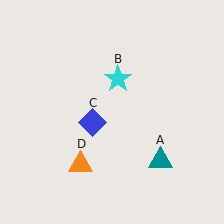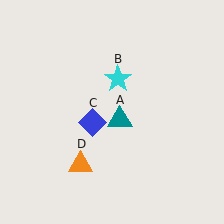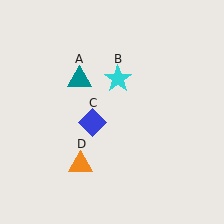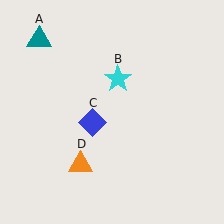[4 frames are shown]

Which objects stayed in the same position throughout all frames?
Cyan star (object B) and blue diamond (object C) and orange triangle (object D) remained stationary.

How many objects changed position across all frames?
1 object changed position: teal triangle (object A).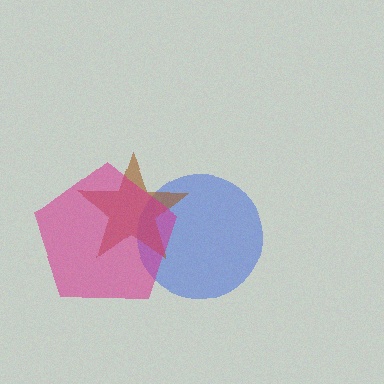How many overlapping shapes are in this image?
There are 3 overlapping shapes in the image.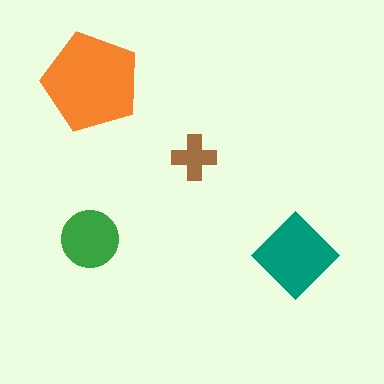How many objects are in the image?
There are 4 objects in the image.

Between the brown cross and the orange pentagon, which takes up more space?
The orange pentagon.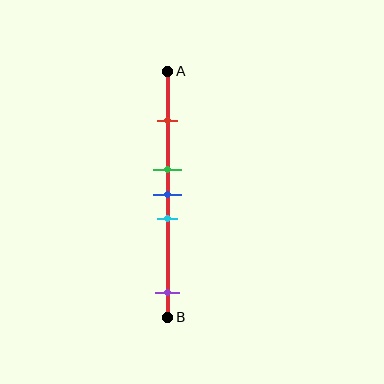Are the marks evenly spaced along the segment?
No, the marks are not evenly spaced.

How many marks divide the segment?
There are 5 marks dividing the segment.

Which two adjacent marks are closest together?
The green and blue marks are the closest adjacent pair.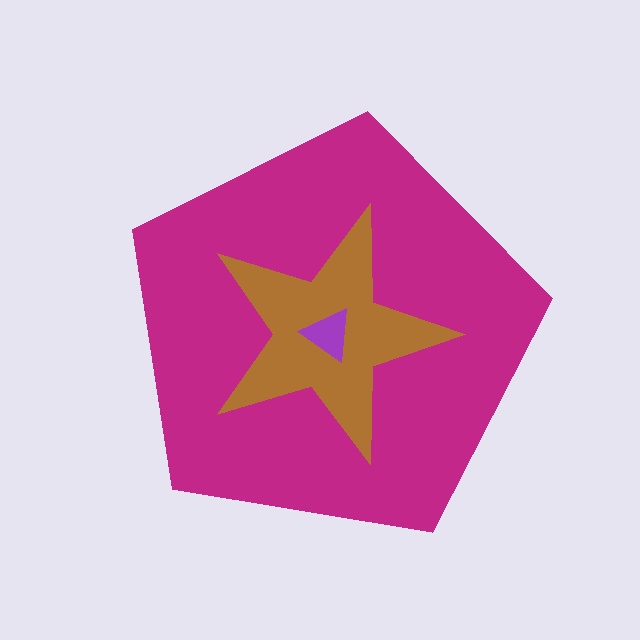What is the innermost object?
The purple triangle.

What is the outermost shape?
The magenta pentagon.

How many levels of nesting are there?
3.